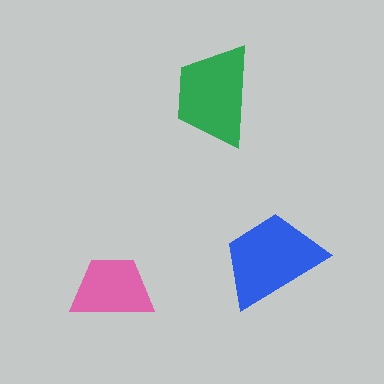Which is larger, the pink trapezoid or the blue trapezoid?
The blue one.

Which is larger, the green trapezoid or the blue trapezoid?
The blue one.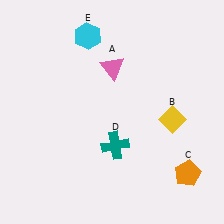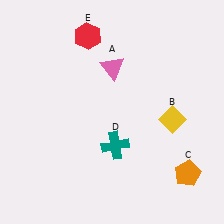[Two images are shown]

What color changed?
The hexagon (E) changed from cyan in Image 1 to red in Image 2.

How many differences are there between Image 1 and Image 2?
There is 1 difference between the two images.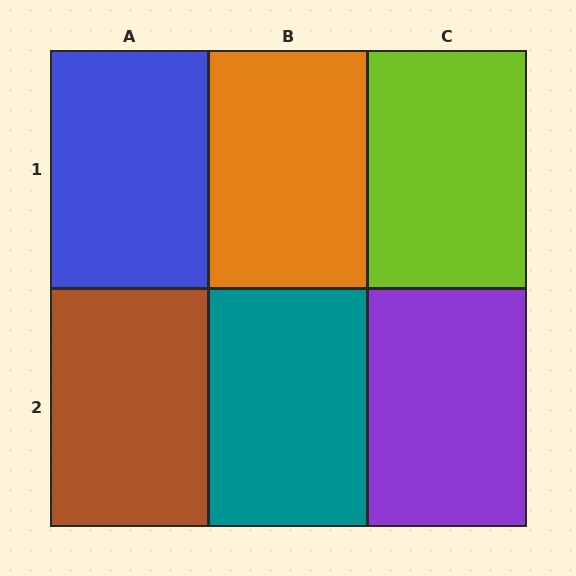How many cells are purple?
1 cell is purple.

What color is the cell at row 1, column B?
Orange.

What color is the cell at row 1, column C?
Lime.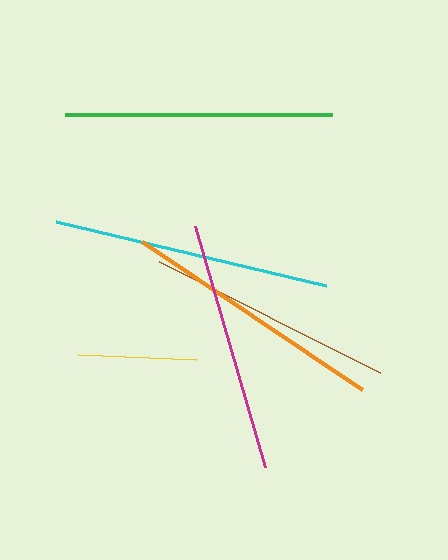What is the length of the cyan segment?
The cyan segment is approximately 277 pixels long.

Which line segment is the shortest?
The yellow line is the shortest at approximately 118 pixels.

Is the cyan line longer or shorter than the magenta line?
The cyan line is longer than the magenta line.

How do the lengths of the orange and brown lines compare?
The orange and brown lines are approximately the same length.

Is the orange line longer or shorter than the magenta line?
The orange line is longer than the magenta line.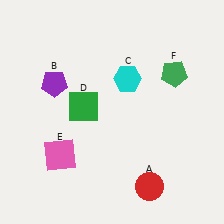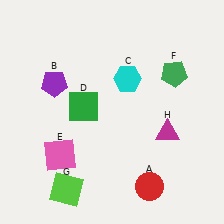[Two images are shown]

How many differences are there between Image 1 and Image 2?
There are 2 differences between the two images.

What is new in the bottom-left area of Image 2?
A lime square (G) was added in the bottom-left area of Image 2.